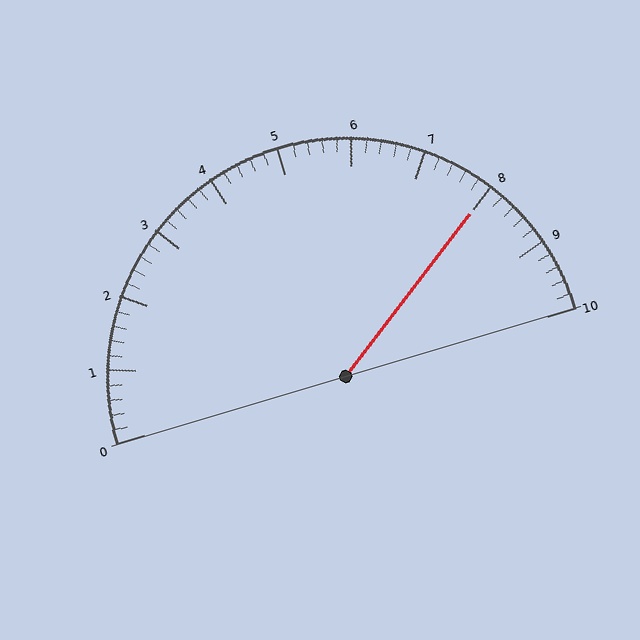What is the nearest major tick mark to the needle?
The nearest major tick mark is 8.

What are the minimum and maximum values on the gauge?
The gauge ranges from 0 to 10.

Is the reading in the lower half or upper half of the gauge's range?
The reading is in the upper half of the range (0 to 10).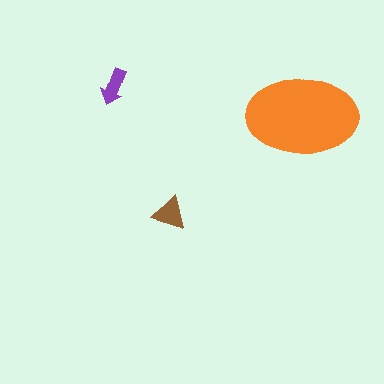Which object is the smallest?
The purple arrow.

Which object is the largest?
The orange ellipse.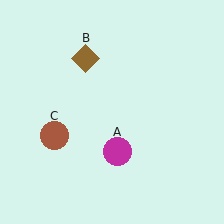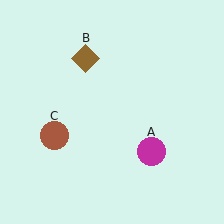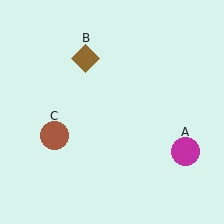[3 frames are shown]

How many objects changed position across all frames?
1 object changed position: magenta circle (object A).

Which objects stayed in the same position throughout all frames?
Brown diamond (object B) and brown circle (object C) remained stationary.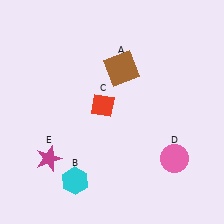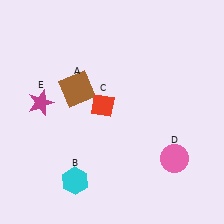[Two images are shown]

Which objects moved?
The objects that moved are: the brown square (A), the magenta star (E).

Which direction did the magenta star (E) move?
The magenta star (E) moved up.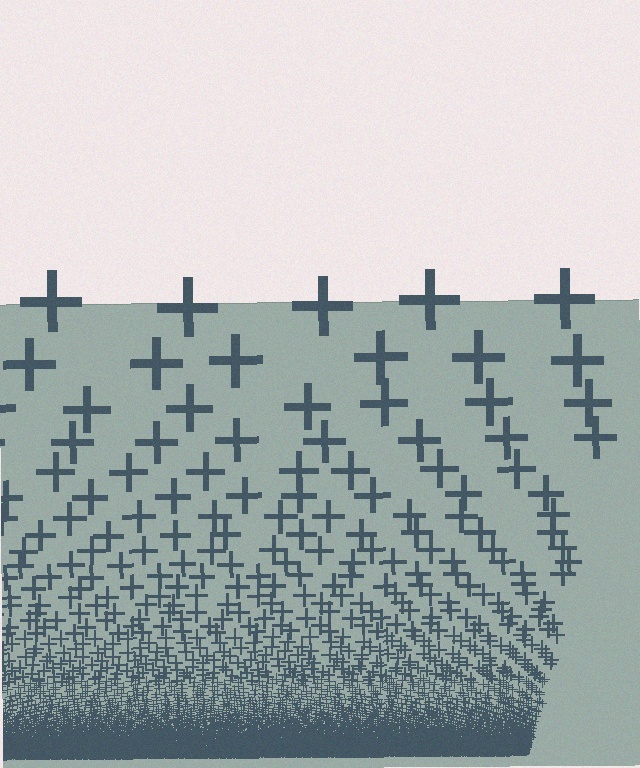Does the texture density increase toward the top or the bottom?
Density increases toward the bottom.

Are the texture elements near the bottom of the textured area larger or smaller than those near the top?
Smaller. The gradient is inverted — elements near the bottom are smaller and denser.